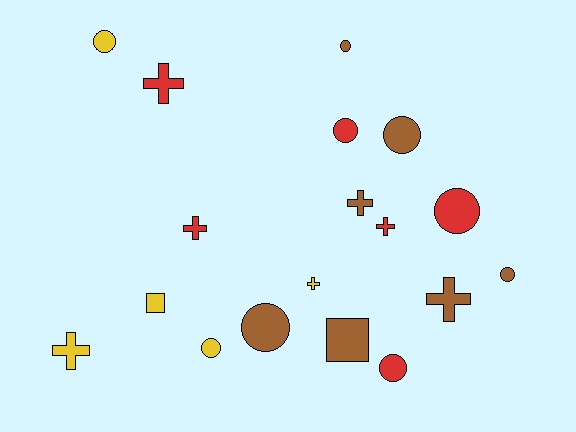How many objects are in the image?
There are 18 objects.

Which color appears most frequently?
Brown, with 7 objects.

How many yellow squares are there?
There is 1 yellow square.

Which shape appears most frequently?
Circle, with 9 objects.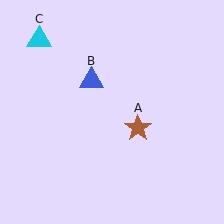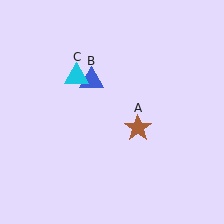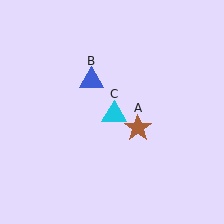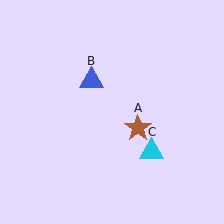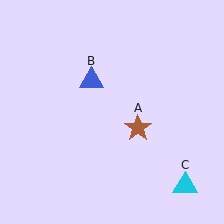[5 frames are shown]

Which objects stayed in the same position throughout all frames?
Brown star (object A) and blue triangle (object B) remained stationary.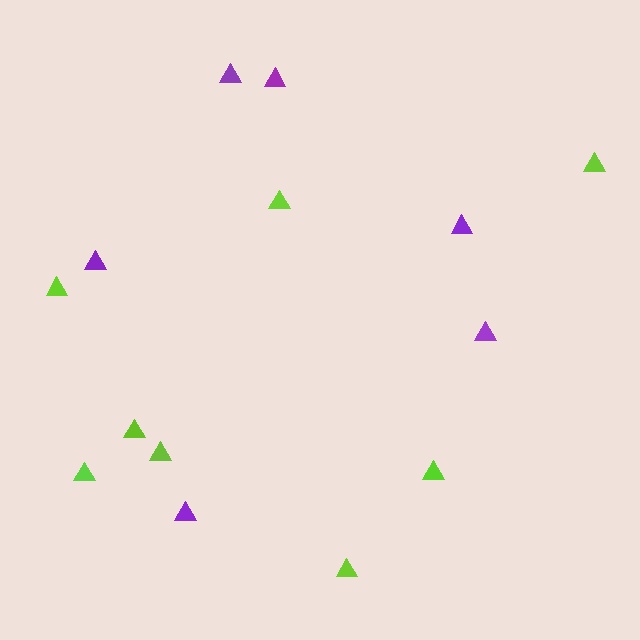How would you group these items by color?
There are 2 groups: one group of purple triangles (6) and one group of lime triangles (8).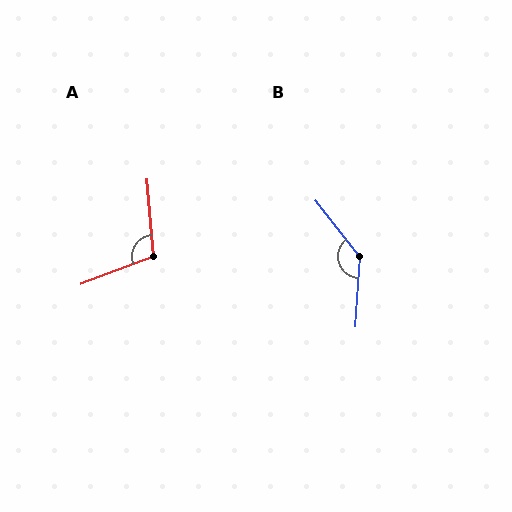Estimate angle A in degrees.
Approximately 106 degrees.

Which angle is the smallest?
A, at approximately 106 degrees.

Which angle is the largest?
B, at approximately 138 degrees.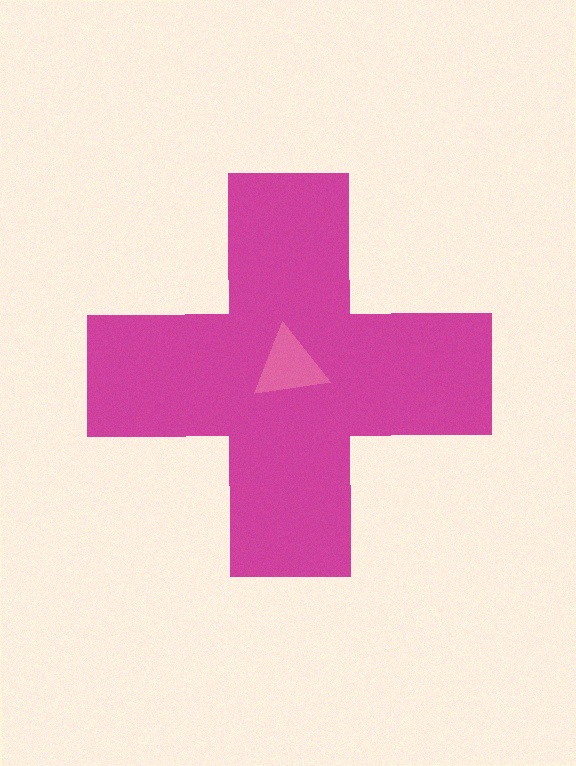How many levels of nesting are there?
2.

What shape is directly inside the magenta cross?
The pink triangle.